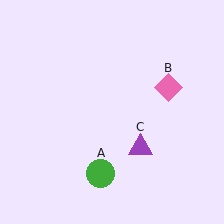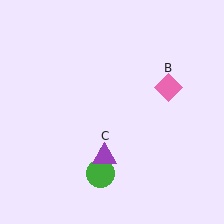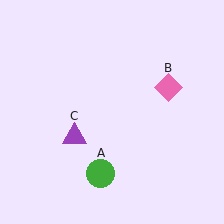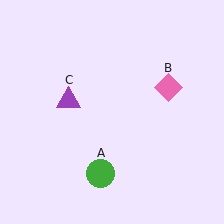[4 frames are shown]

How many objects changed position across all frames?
1 object changed position: purple triangle (object C).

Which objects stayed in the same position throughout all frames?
Green circle (object A) and pink diamond (object B) remained stationary.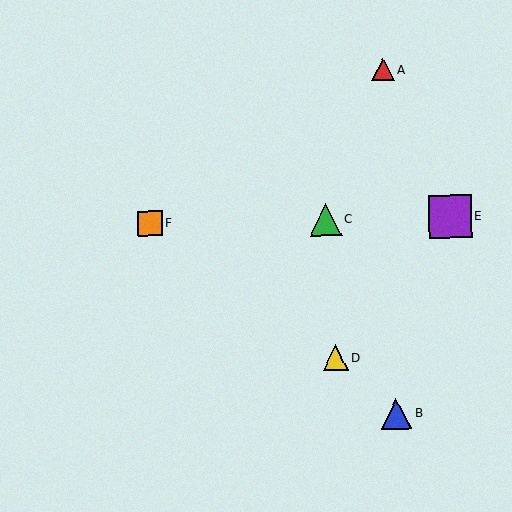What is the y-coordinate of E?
Object E is at y≈217.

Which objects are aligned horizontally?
Objects C, E, F are aligned horizontally.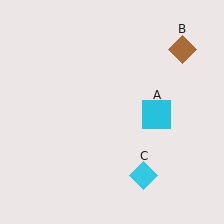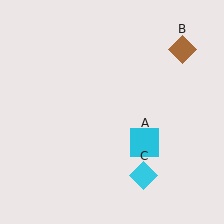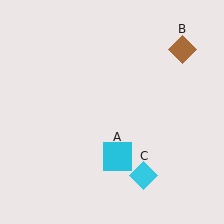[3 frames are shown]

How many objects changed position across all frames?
1 object changed position: cyan square (object A).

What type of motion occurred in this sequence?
The cyan square (object A) rotated clockwise around the center of the scene.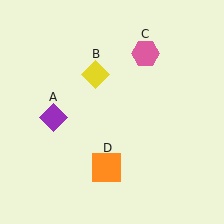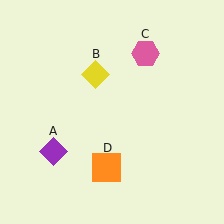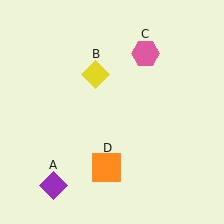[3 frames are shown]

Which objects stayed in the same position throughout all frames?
Yellow diamond (object B) and pink hexagon (object C) and orange square (object D) remained stationary.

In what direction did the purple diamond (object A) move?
The purple diamond (object A) moved down.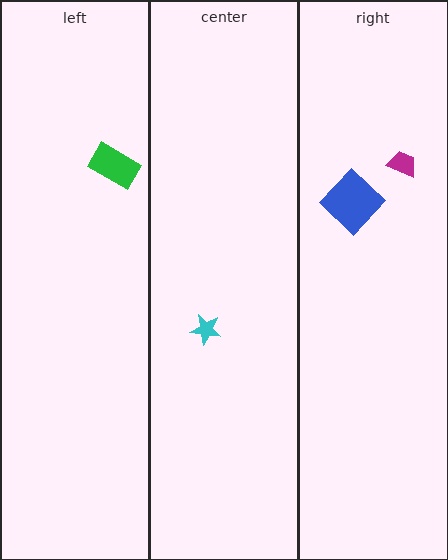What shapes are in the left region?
The green rectangle.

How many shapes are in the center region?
1.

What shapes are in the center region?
The cyan star.